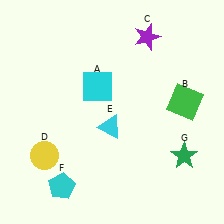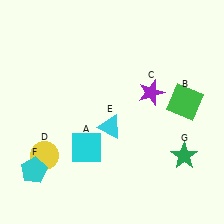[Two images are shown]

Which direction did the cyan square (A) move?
The cyan square (A) moved down.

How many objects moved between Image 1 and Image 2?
3 objects moved between the two images.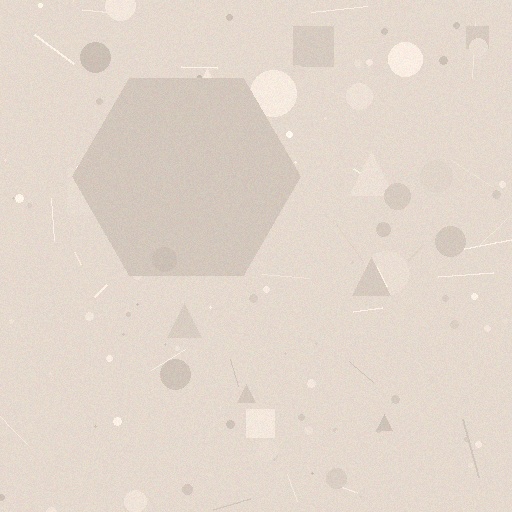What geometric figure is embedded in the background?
A hexagon is embedded in the background.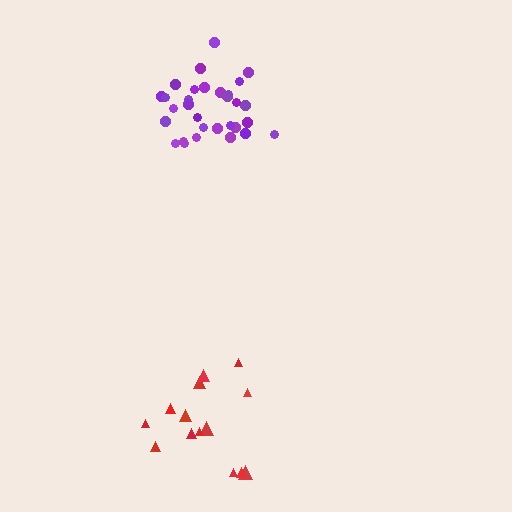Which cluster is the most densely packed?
Purple.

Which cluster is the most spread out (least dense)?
Red.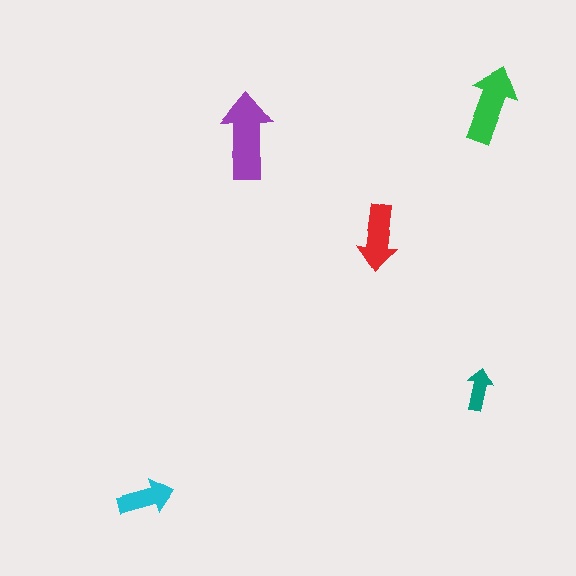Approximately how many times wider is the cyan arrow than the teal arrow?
About 1.5 times wider.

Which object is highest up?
The green arrow is topmost.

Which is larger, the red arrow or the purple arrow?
The purple one.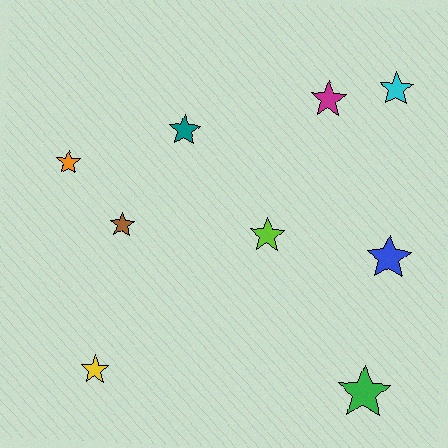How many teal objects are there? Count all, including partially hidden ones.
There is 1 teal object.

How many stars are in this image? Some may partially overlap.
There are 9 stars.